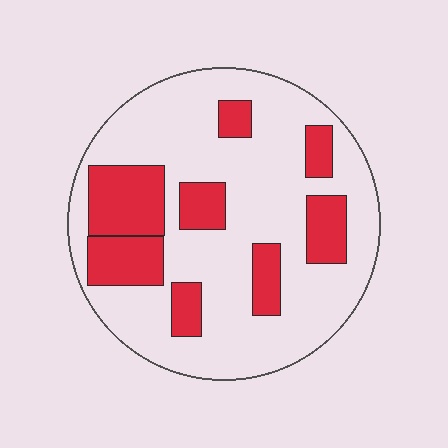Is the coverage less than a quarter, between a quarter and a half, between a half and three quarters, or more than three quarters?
Between a quarter and a half.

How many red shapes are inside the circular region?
8.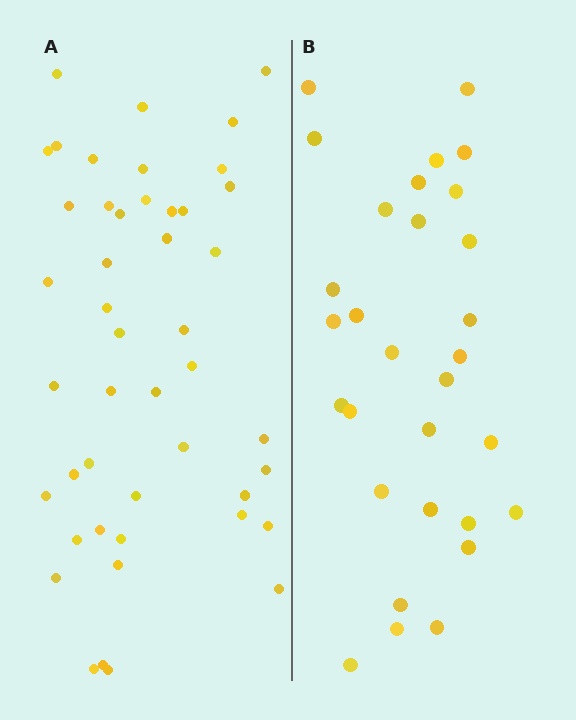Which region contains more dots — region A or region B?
Region A (the left region) has more dots.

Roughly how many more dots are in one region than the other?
Region A has approximately 15 more dots than region B.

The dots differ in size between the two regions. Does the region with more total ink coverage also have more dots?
No. Region B has more total ink coverage because its dots are larger, but region A actually contains more individual dots. Total area can be misleading — the number of items is what matters here.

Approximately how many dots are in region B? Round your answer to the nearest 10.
About 30 dots.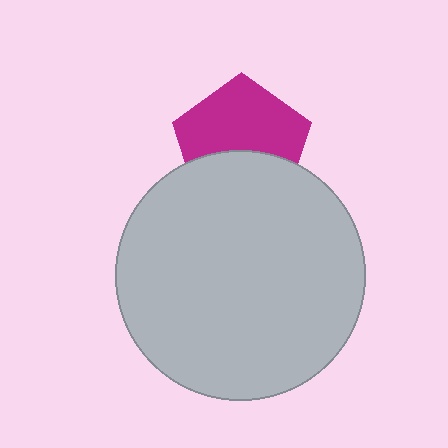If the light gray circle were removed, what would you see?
You would see the complete magenta pentagon.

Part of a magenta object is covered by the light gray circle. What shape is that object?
It is a pentagon.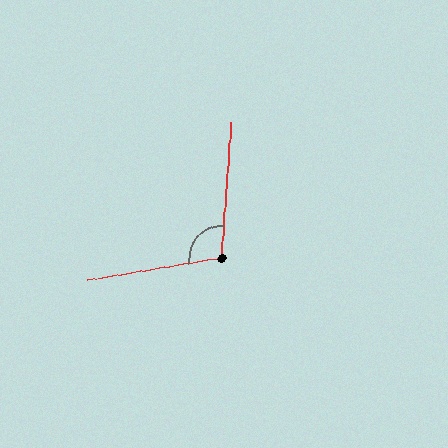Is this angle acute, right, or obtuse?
It is obtuse.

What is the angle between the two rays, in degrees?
Approximately 104 degrees.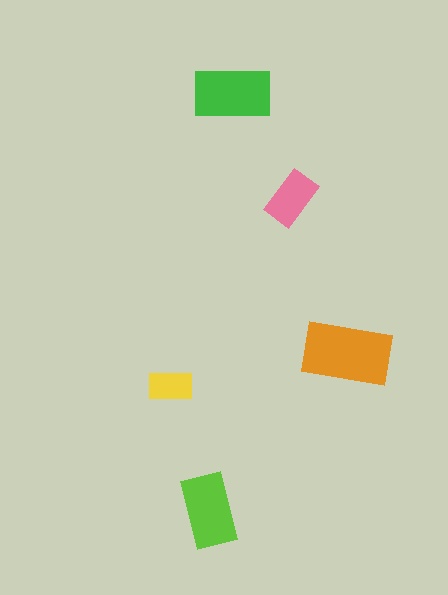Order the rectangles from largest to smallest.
the orange one, the green one, the lime one, the pink one, the yellow one.